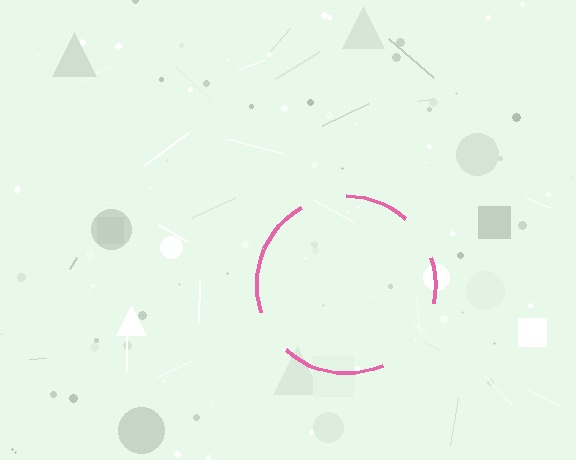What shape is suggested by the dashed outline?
The dashed outline suggests a circle.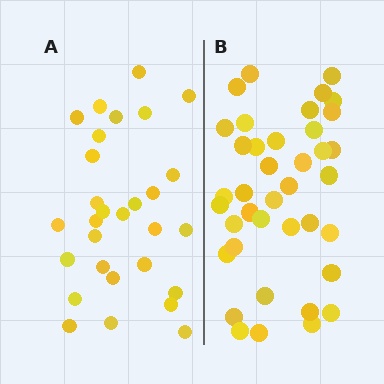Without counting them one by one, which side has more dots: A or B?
Region B (the right region) has more dots.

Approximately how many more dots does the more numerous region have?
Region B has roughly 10 or so more dots than region A.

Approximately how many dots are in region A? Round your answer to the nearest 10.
About 30 dots. (The exact count is 29, which rounds to 30.)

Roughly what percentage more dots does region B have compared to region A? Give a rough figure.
About 35% more.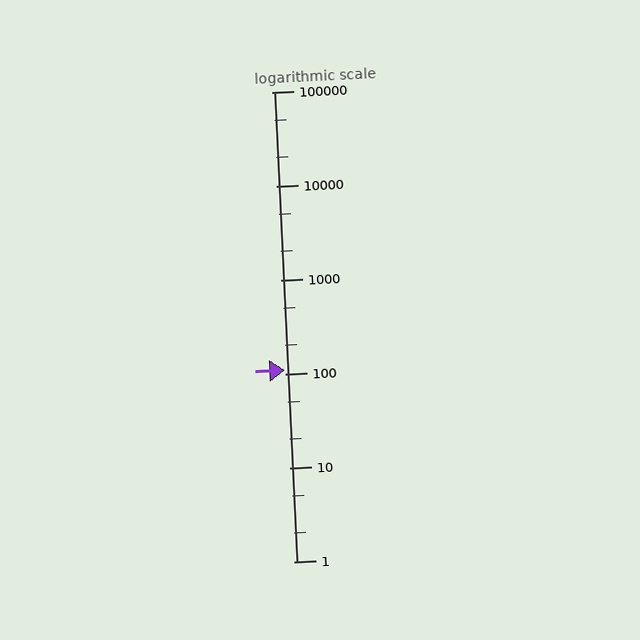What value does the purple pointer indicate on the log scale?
The pointer indicates approximately 110.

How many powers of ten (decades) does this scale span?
The scale spans 5 decades, from 1 to 100000.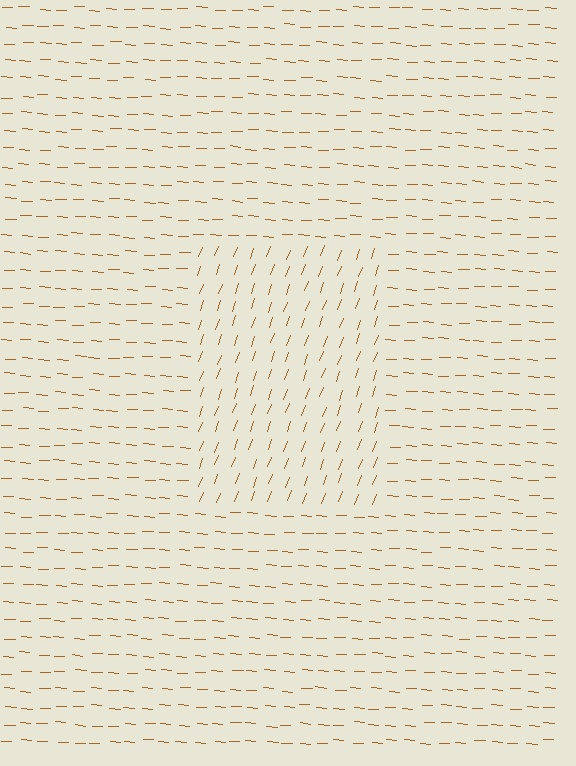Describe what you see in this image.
The image is filled with small brown line segments. A rectangle region in the image has lines oriented differently from the surrounding lines, creating a visible texture boundary.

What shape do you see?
I see a rectangle.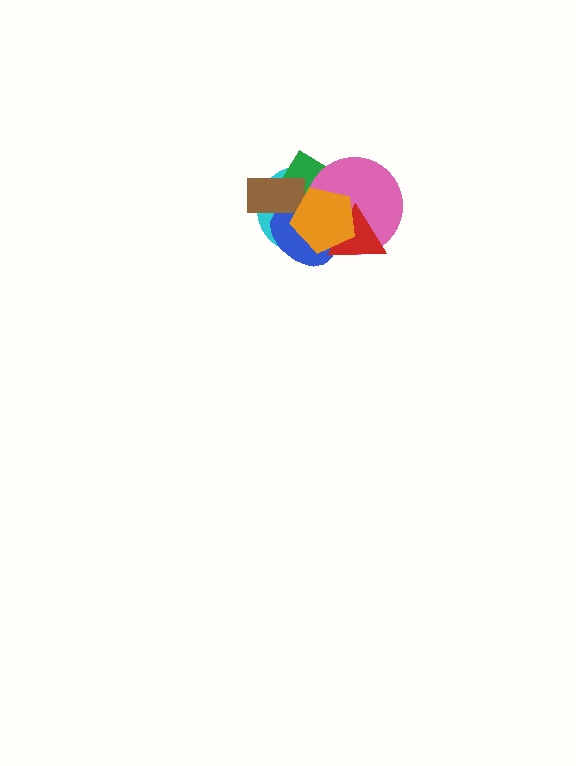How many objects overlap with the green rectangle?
5 objects overlap with the green rectangle.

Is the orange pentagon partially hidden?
No, no other shape covers it.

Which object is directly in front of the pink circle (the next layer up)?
The red triangle is directly in front of the pink circle.